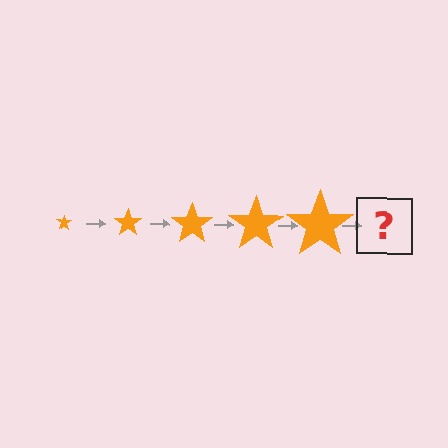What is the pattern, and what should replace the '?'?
The pattern is that the star gets progressively larger each step. The '?' should be an orange star, larger than the previous one.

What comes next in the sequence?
The next element should be an orange star, larger than the previous one.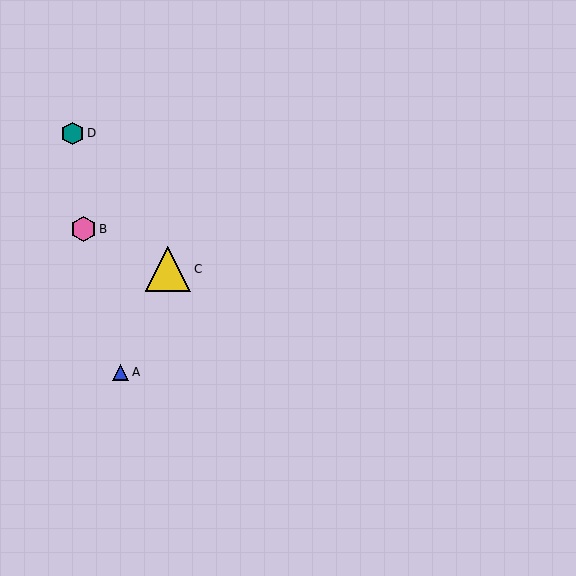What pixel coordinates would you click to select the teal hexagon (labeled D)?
Click at (73, 133) to select the teal hexagon D.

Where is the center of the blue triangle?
The center of the blue triangle is at (121, 372).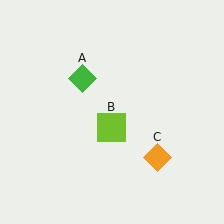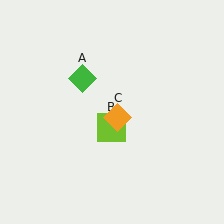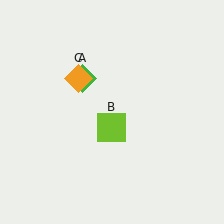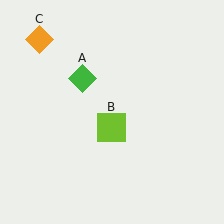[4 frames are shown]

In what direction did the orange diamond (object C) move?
The orange diamond (object C) moved up and to the left.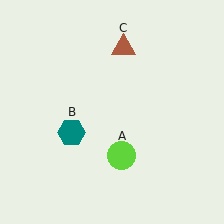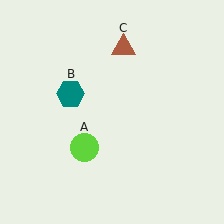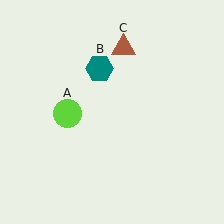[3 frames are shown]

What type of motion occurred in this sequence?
The lime circle (object A), teal hexagon (object B) rotated clockwise around the center of the scene.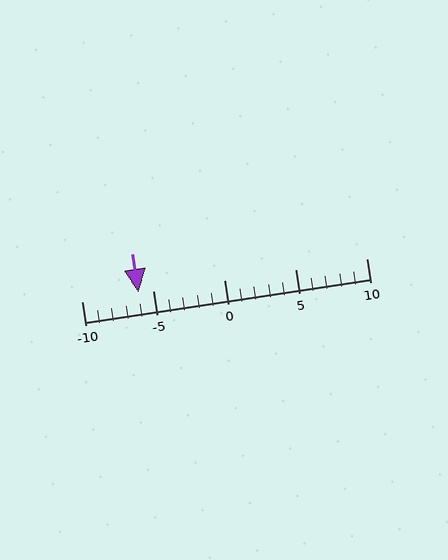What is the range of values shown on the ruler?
The ruler shows values from -10 to 10.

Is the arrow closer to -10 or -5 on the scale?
The arrow is closer to -5.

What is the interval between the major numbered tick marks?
The major tick marks are spaced 5 units apart.